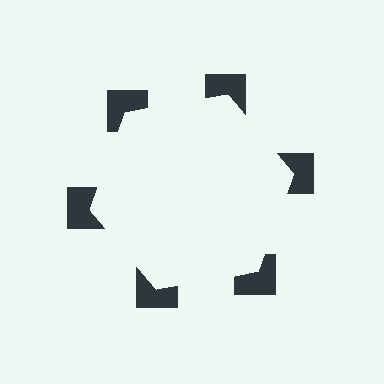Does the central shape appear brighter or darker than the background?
It typically appears slightly brighter than the background, even though no actual brightness change is drawn.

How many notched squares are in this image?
There are 6 — one at each vertex of the illusory hexagon.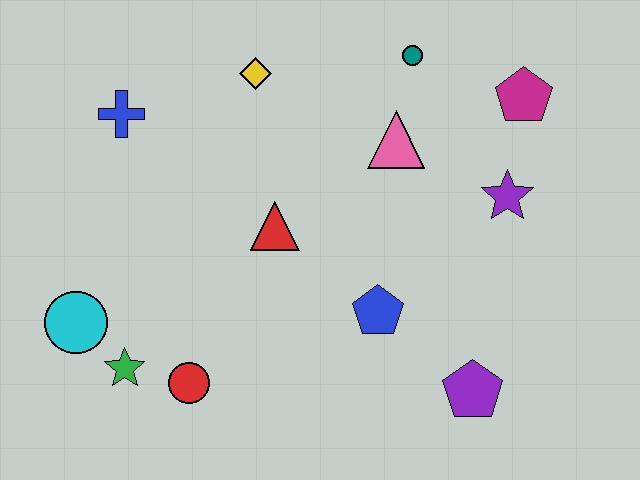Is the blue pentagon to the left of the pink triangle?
Yes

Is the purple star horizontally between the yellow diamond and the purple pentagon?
No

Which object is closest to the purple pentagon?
The blue pentagon is closest to the purple pentagon.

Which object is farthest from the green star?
The magenta pentagon is farthest from the green star.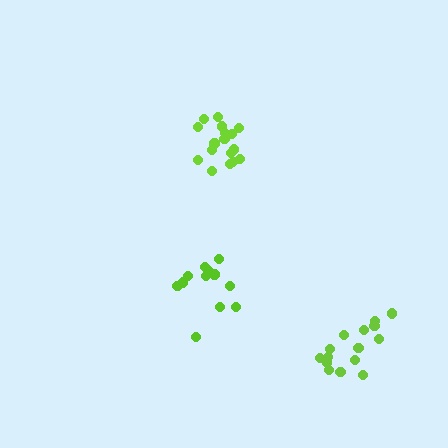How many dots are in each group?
Group 1: 17 dots, Group 2: 15 dots, Group 3: 12 dots (44 total).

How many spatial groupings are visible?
There are 3 spatial groupings.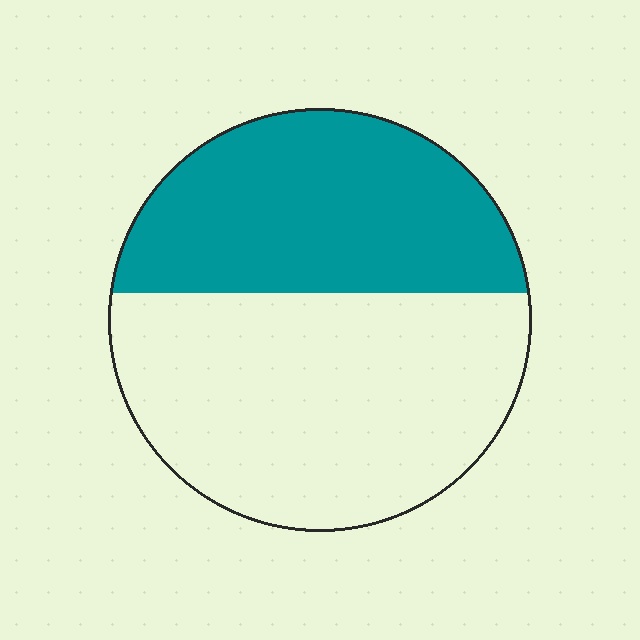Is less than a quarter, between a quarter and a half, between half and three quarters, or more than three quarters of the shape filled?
Between a quarter and a half.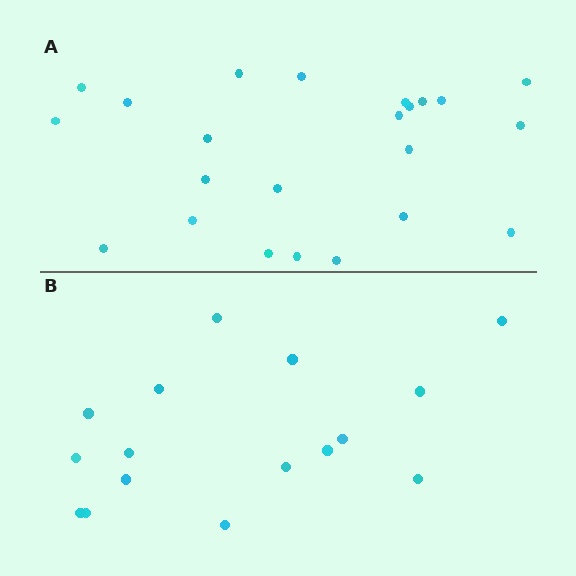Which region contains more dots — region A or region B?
Region A (the top region) has more dots.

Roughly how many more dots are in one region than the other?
Region A has roughly 8 or so more dots than region B.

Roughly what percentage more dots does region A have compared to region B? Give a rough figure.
About 45% more.